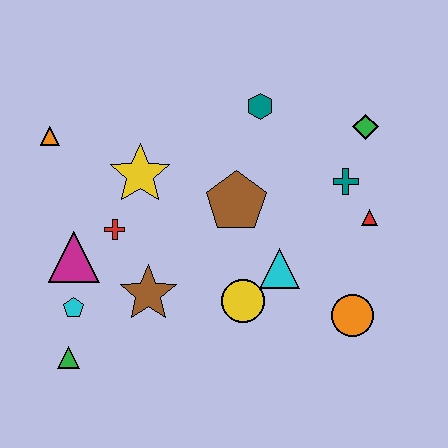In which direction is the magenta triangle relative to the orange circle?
The magenta triangle is to the left of the orange circle.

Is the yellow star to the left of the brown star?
Yes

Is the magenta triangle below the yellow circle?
No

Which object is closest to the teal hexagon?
The brown pentagon is closest to the teal hexagon.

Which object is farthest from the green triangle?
The green diamond is farthest from the green triangle.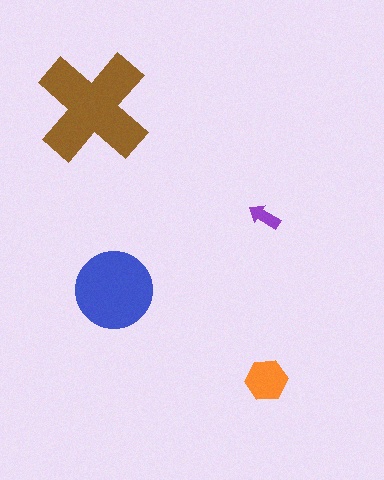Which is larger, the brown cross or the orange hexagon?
The brown cross.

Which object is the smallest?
The purple arrow.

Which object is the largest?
The brown cross.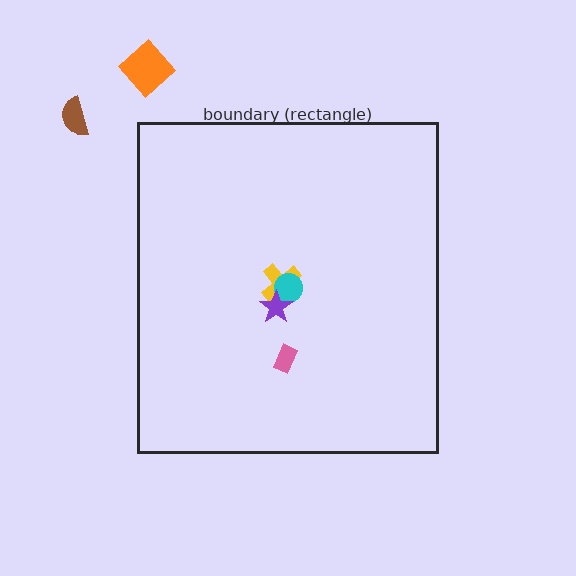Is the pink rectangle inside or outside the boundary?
Inside.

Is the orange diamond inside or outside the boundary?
Outside.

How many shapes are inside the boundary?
5 inside, 2 outside.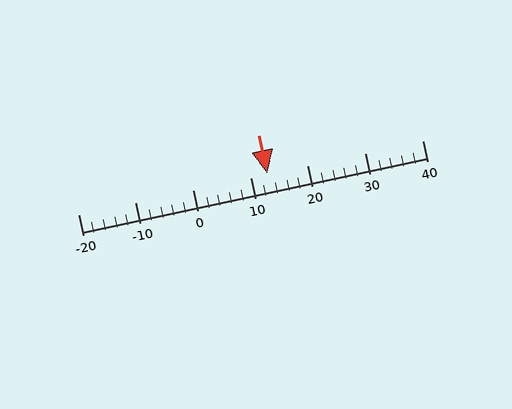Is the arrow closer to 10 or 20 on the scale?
The arrow is closer to 10.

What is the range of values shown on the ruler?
The ruler shows values from -20 to 40.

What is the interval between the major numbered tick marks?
The major tick marks are spaced 10 units apart.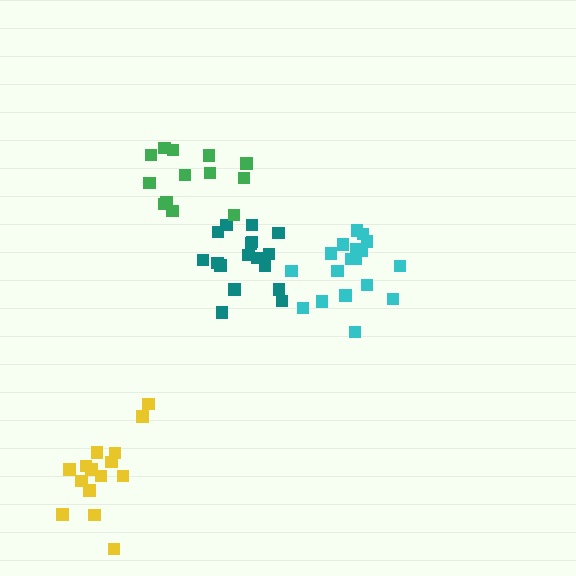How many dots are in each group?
Group 1: 19 dots, Group 2: 17 dots, Group 3: 13 dots, Group 4: 15 dots (64 total).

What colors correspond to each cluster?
The clusters are colored: cyan, teal, green, yellow.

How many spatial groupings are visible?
There are 4 spatial groupings.